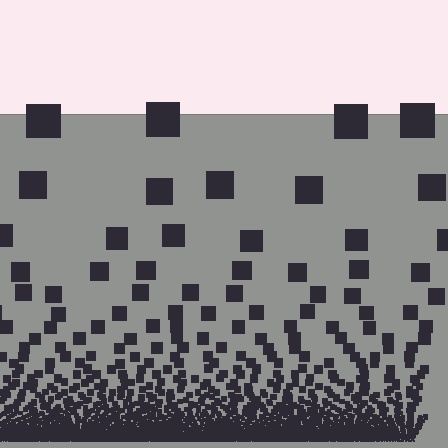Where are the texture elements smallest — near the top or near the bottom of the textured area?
Near the bottom.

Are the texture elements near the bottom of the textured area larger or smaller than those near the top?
Smaller. The gradient is inverted — elements near the bottom are smaller and denser.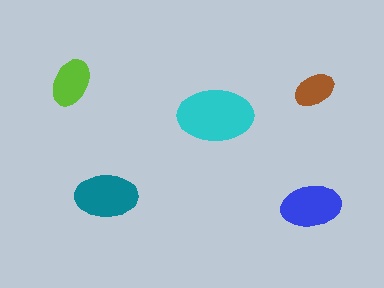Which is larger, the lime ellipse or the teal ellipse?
The teal one.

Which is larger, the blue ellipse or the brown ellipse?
The blue one.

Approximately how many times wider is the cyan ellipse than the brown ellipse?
About 2 times wider.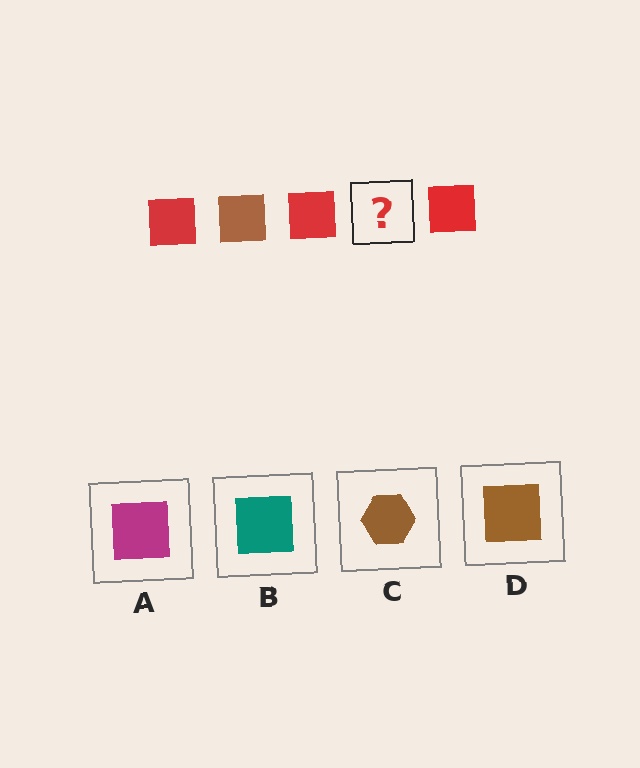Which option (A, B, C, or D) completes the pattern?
D.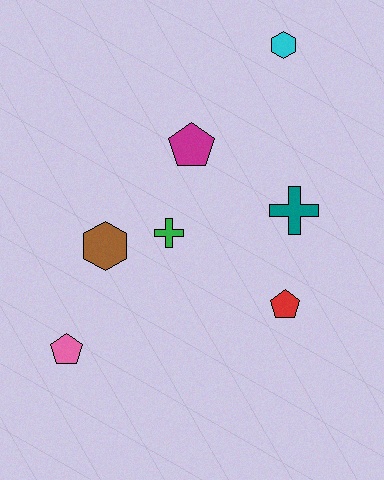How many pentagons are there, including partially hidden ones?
There are 3 pentagons.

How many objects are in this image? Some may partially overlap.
There are 7 objects.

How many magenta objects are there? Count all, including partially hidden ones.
There is 1 magenta object.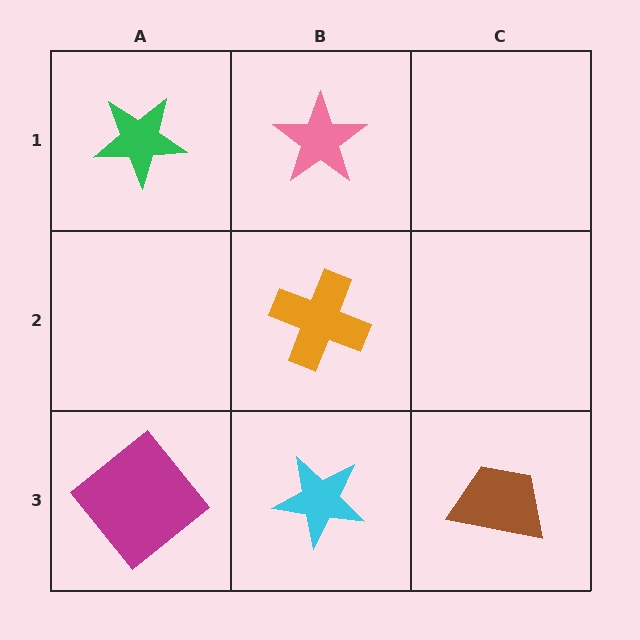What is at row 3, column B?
A cyan star.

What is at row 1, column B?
A pink star.